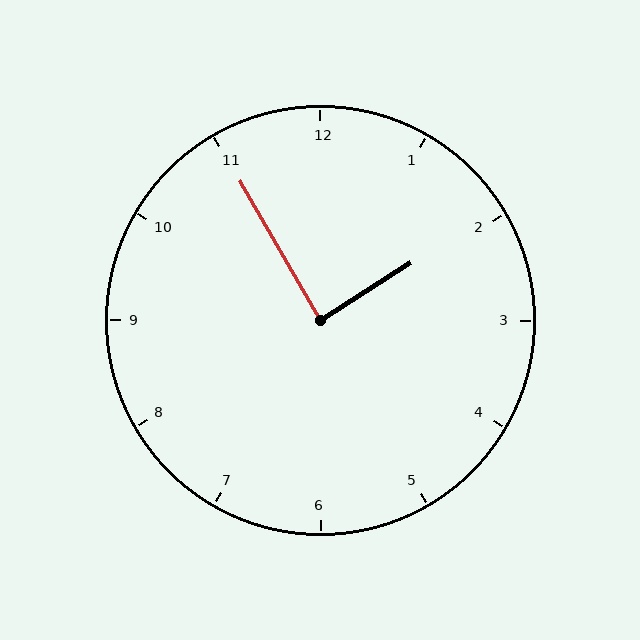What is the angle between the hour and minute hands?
Approximately 88 degrees.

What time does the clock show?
1:55.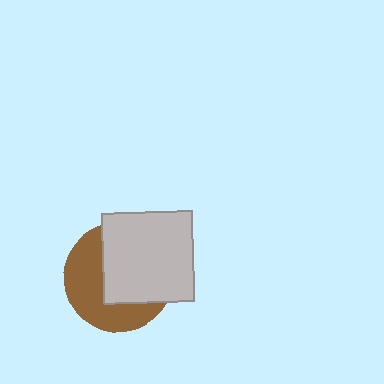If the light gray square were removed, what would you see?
You would see the complete brown circle.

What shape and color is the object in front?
The object in front is a light gray square.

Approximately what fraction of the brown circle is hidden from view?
Roughly 53% of the brown circle is hidden behind the light gray square.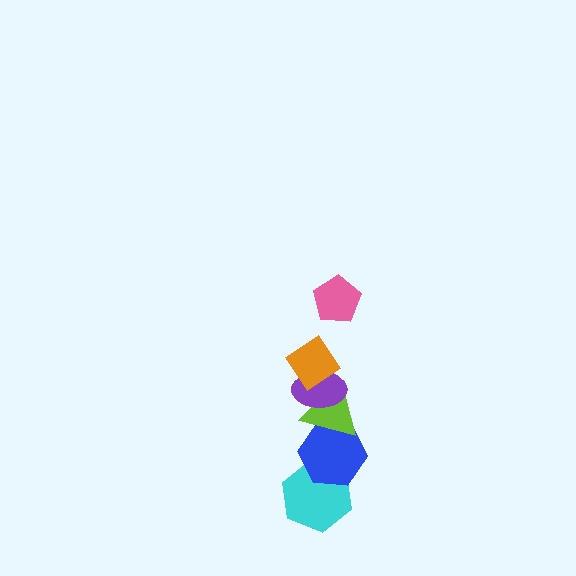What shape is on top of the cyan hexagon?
The blue hexagon is on top of the cyan hexagon.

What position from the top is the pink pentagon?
The pink pentagon is 1st from the top.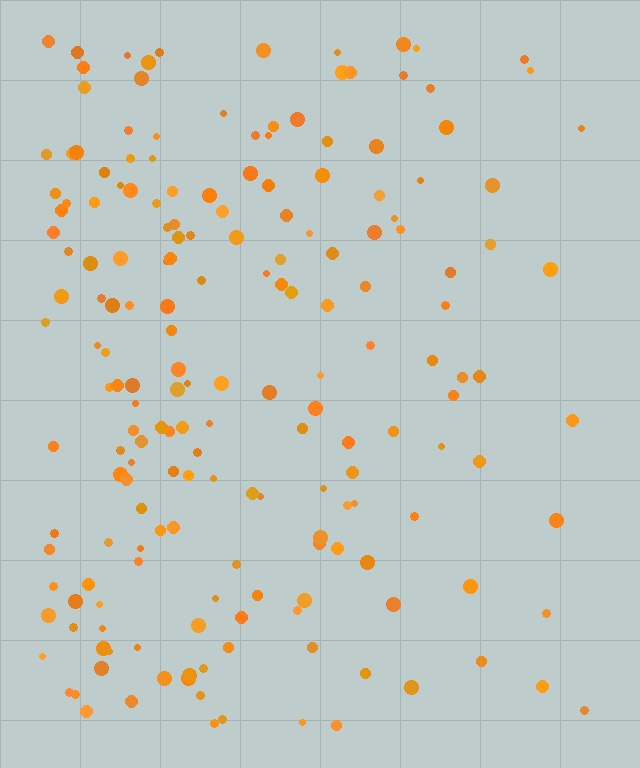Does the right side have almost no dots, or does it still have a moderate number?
Still a moderate number, just noticeably fewer than the left.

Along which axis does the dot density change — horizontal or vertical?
Horizontal.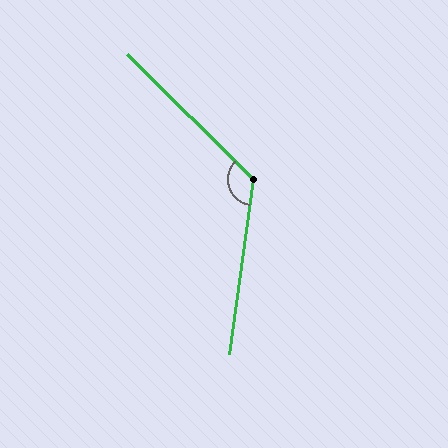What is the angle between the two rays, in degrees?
Approximately 127 degrees.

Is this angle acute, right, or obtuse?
It is obtuse.